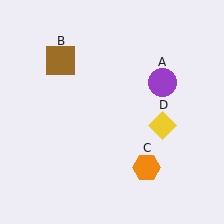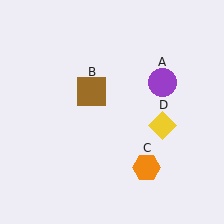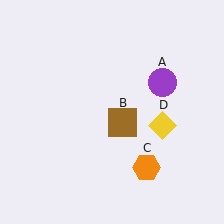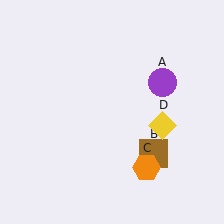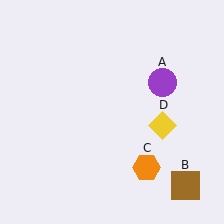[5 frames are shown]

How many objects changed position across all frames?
1 object changed position: brown square (object B).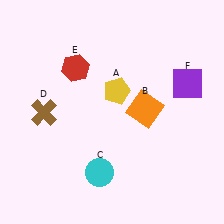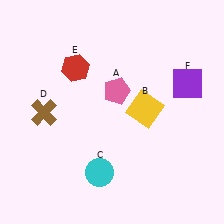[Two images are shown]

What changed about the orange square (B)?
In Image 1, B is orange. In Image 2, it changed to yellow.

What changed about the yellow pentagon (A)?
In Image 1, A is yellow. In Image 2, it changed to pink.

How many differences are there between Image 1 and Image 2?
There are 2 differences between the two images.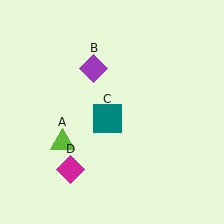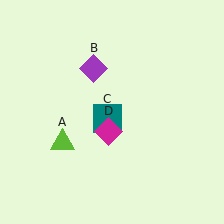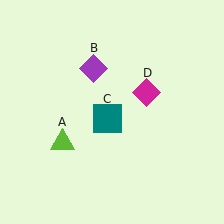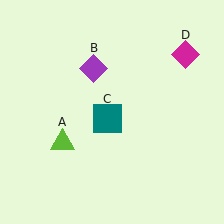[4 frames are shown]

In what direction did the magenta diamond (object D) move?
The magenta diamond (object D) moved up and to the right.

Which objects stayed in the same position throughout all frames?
Lime triangle (object A) and purple diamond (object B) and teal square (object C) remained stationary.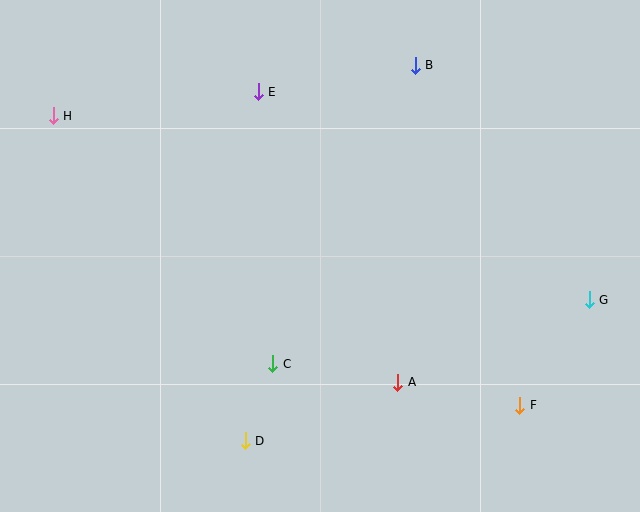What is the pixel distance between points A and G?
The distance between A and G is 208 pixels.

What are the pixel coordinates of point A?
Point A is at (398, 382).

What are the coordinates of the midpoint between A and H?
The midpoint between A and H is at (226, 249).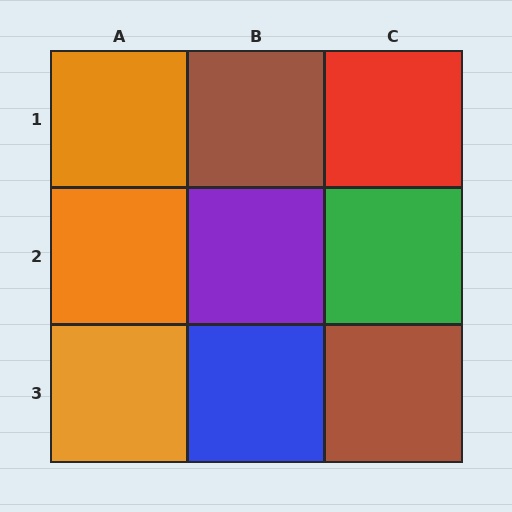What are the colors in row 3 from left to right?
Orange, blue, brown.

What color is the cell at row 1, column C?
Red.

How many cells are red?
1 cell is red.